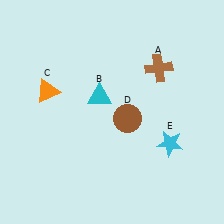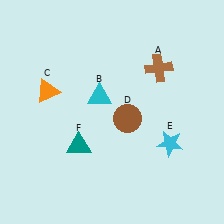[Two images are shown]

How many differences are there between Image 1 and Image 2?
There is 1 difference between the two images.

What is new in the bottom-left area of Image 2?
A teal triangle (F) was added in the bottom-left area of Image 2.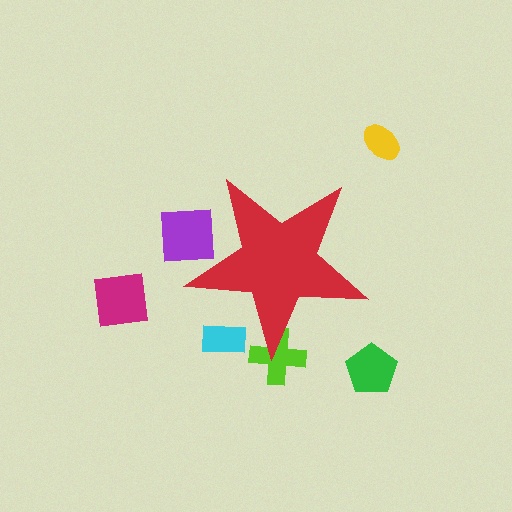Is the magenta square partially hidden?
No, the magenta square is fully visible.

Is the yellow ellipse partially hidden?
No, the yellow ellipse is fully visible.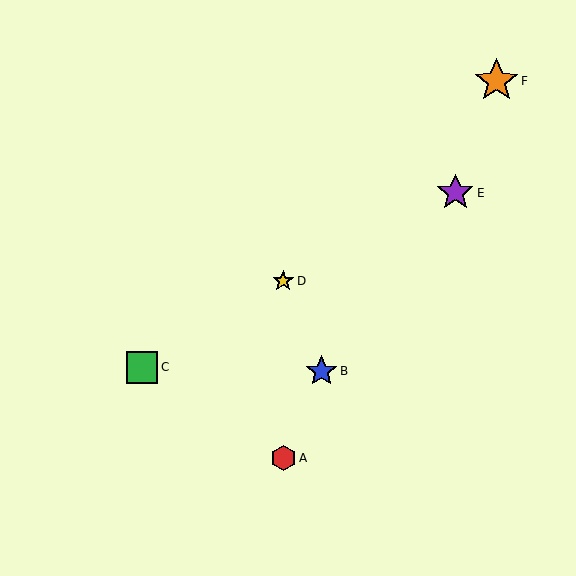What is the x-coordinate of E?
Object E is at x≈455.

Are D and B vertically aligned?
No, D is at x≈283 and B is at x≈322.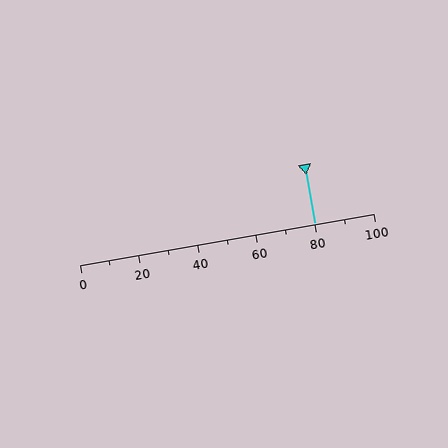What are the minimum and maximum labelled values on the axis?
The axis runs from 0 to 100.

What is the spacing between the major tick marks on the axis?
The major ticks are spaced 20 apart.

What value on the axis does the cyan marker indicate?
The marker indicates approximately 80.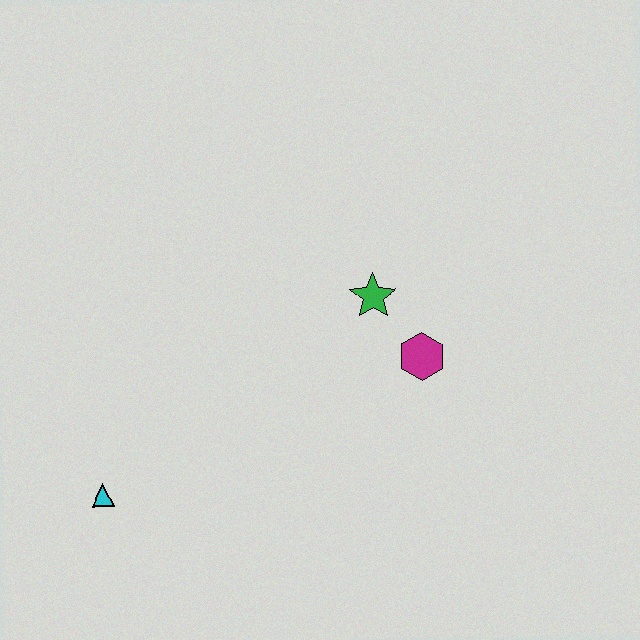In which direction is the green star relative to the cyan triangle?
The green star is to the right of the cyan triangle.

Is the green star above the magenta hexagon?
Yes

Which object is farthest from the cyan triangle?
The magenta hexagon is farthest from the cyan triangle.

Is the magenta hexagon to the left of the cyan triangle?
No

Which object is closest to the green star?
The magenta hexagon is closest to the green star.